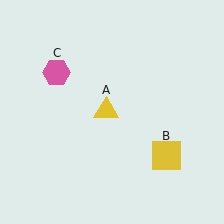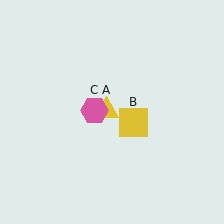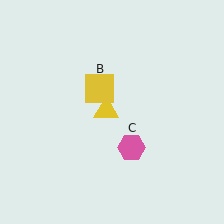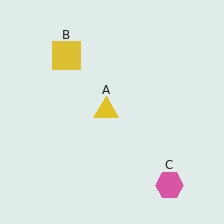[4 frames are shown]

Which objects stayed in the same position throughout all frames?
Yellow triangle (object A) remained stationary.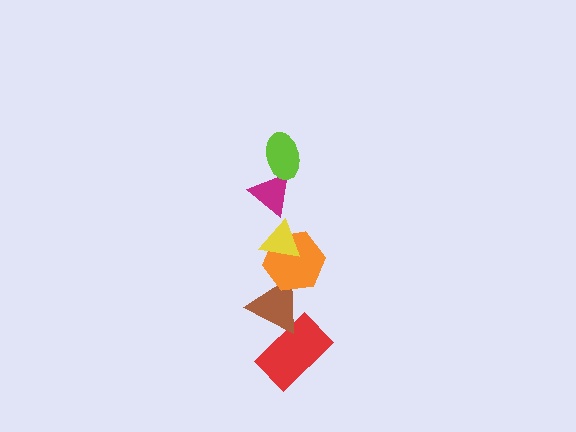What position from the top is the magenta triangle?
The magenta triangle is 2nd from the top.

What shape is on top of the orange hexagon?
The yellow triangle is on top of the orange hexagon.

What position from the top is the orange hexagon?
The orange hexagon is 4th from the top.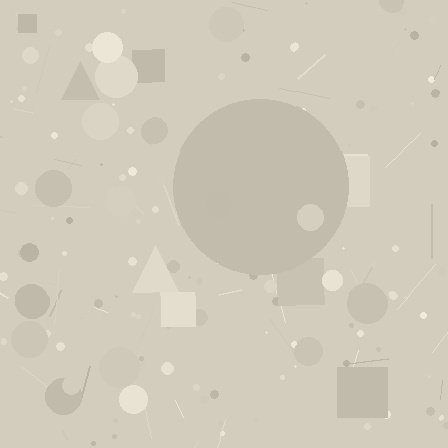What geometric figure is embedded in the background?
A circle is embedded in the background.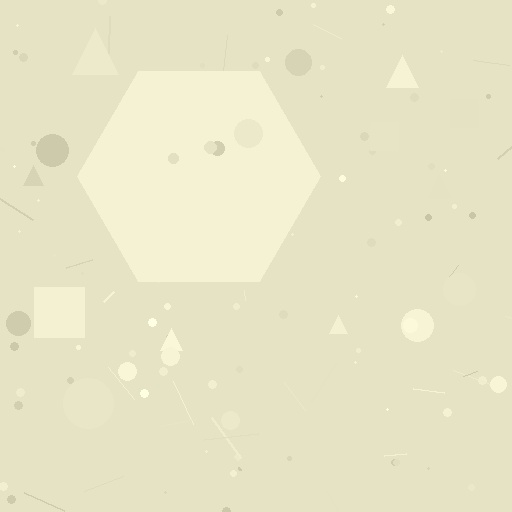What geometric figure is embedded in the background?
A hexagon is embedded in the background.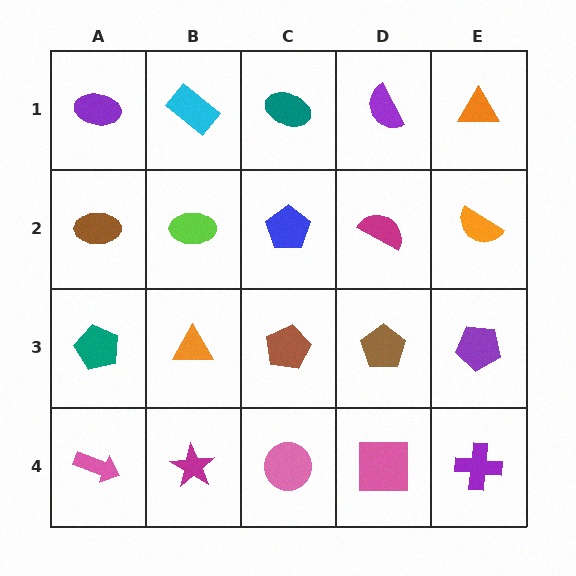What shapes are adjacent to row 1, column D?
A magenta semicircle (row 2, column D), a teal ellipse (row 1, column C), an orange triangle (row 1, column E).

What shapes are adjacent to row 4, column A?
A teal pentagon (row 3, column A), a magenta star (row 4, column B).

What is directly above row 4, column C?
A brown pentagon.